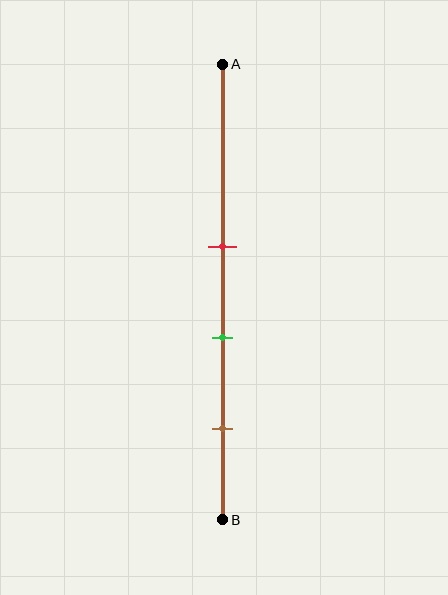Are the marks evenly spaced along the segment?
Yes, the marks are approximately evenly spaced.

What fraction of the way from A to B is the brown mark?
The brown mark is approximately 80% (0.8) of the way from A to B.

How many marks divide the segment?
There are 3 marks dividing the segment.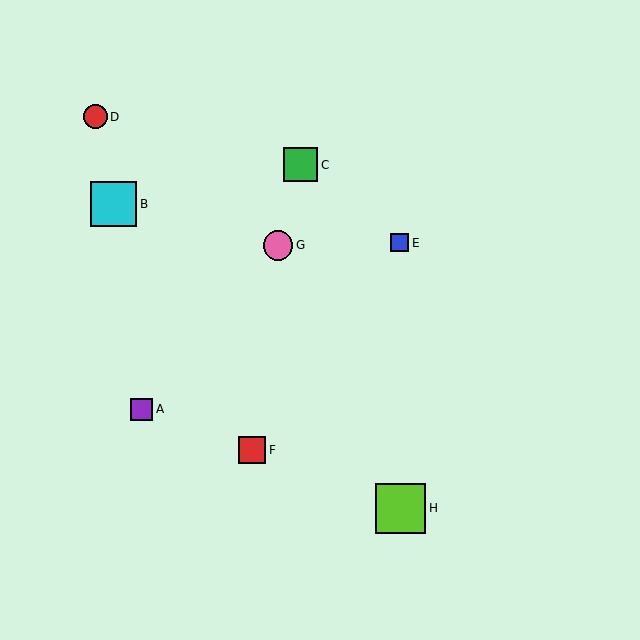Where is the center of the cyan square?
The center of the cyan square is at (114, 204).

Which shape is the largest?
The lime square (labeled H) is the largest.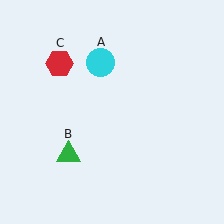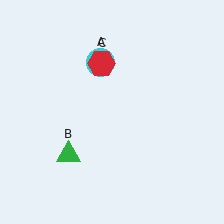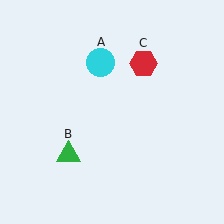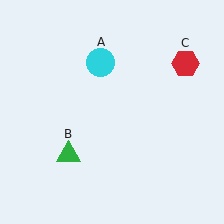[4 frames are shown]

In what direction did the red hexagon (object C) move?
The red hexagon (object C) moved right.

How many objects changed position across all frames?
1 object changed position: red hexagon (object C).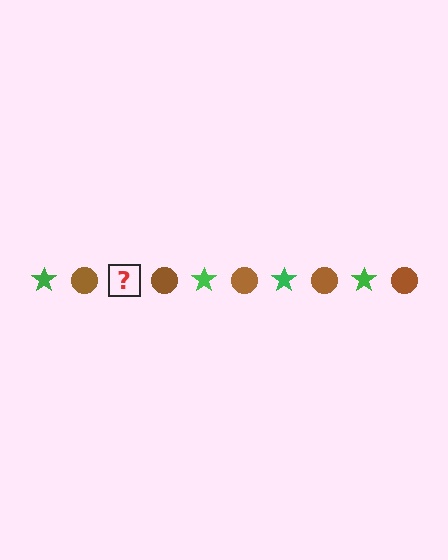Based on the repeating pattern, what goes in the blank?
The blank should be a green star.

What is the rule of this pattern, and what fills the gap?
The rule is that the pattern alternates between green star and brown circle. The gap should be filled with a green star.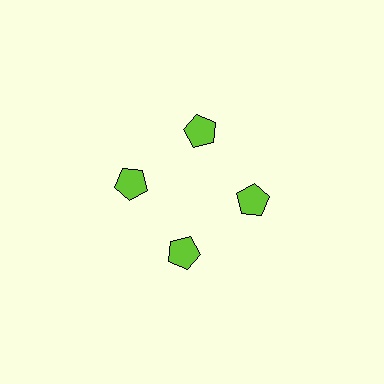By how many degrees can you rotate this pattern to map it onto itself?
The pattern maps onto itself every 90 degrees of rotation.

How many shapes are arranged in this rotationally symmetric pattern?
There are 4 shapes, arranged in 4 groups of 1.